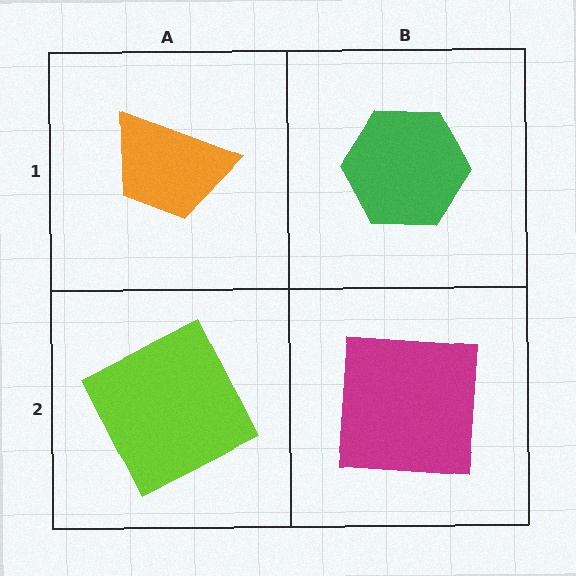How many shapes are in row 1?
2 shapes.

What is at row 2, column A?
A lime square.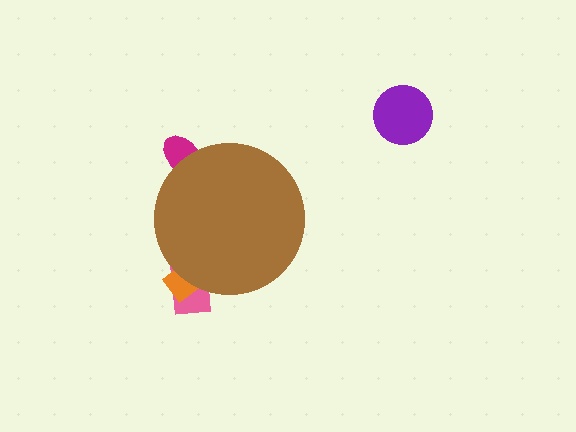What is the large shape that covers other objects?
A brown circle.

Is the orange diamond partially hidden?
Yes, the orange diamond is partially hidden behind the brown circle.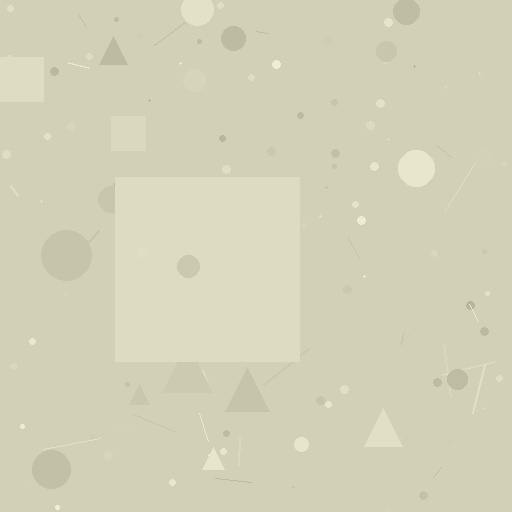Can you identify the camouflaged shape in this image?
The camouflaged shape is a square.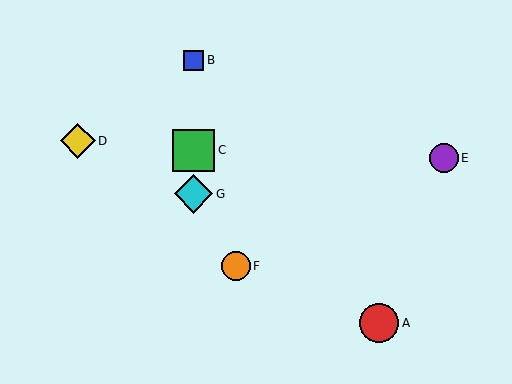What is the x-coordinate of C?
Object C is at x≈193.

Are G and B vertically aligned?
Yes, both are at x≈193.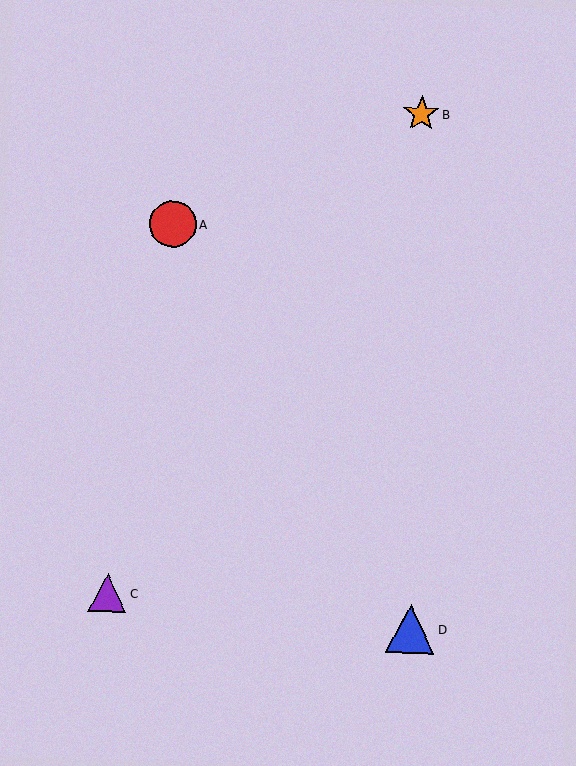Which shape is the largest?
The blue triangle (labeled D) is the largest.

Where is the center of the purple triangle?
The center of the purple triangle is at (108, 593).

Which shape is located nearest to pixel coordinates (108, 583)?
The purple triangle (labeled C) at (108, 593) is nearest to that location.